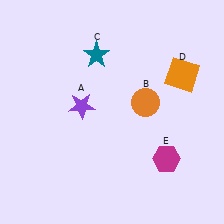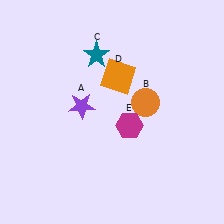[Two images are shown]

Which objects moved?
The objects that moved are: the orange square (D), the magenta hexagon (E).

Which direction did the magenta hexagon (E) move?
The magenta hexagon (E) moved left.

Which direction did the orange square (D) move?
The orange square (D) moved left.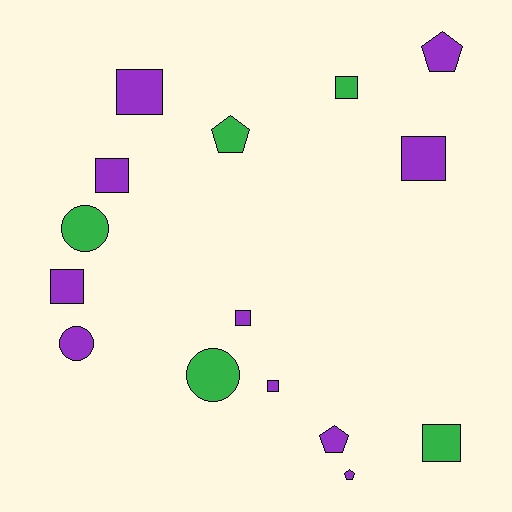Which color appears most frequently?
Purple, with 10 objects.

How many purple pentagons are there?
There are 3 purple pentagons.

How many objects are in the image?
There are 15 objects.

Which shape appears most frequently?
Square, with 8 objects.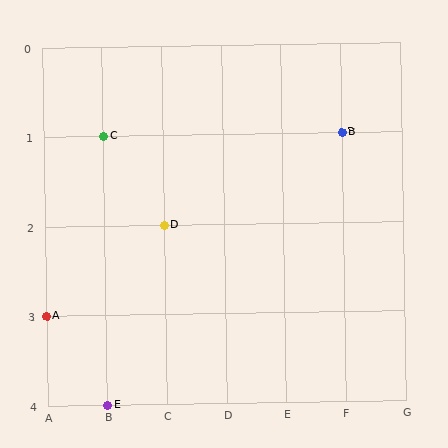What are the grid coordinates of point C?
Point C is at grid coordinates (B, 1).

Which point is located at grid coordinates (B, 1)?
Point C is at (B, 1).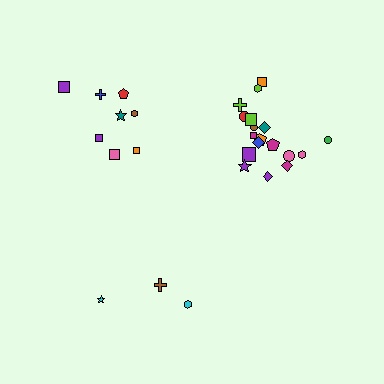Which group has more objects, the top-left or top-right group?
The top-right group.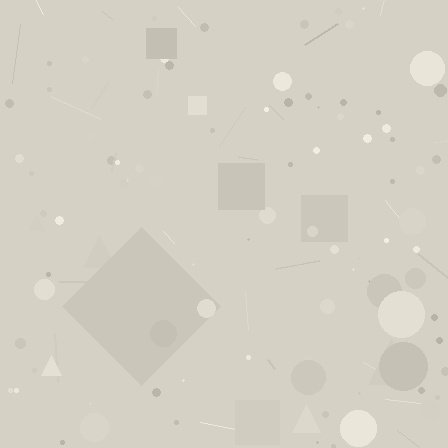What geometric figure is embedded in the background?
A diamond is embedded in the background.